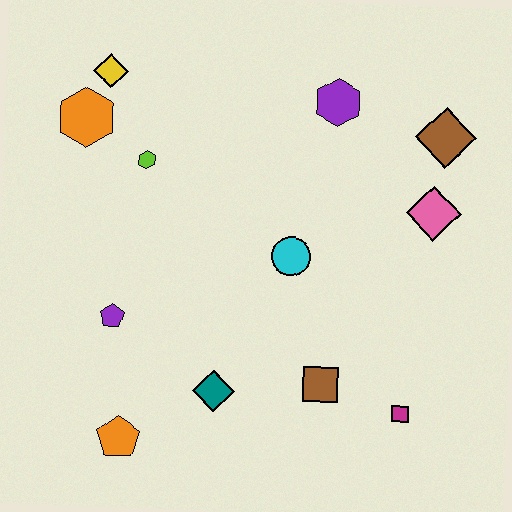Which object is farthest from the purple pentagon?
The brown diamond is farthest from the purple pentagon.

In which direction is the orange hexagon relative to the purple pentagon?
The orange hexagon is above the purple pentagon.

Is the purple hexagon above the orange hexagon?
Yes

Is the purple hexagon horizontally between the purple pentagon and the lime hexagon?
No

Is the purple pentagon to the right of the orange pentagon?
No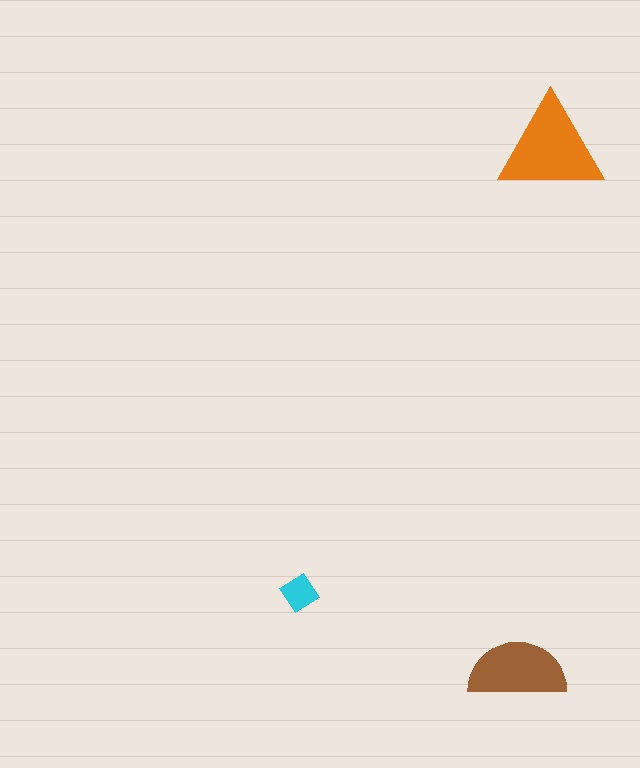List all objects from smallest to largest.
The cyan diamond, the brown semicircle, the orange triangle.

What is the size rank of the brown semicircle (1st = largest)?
2nd.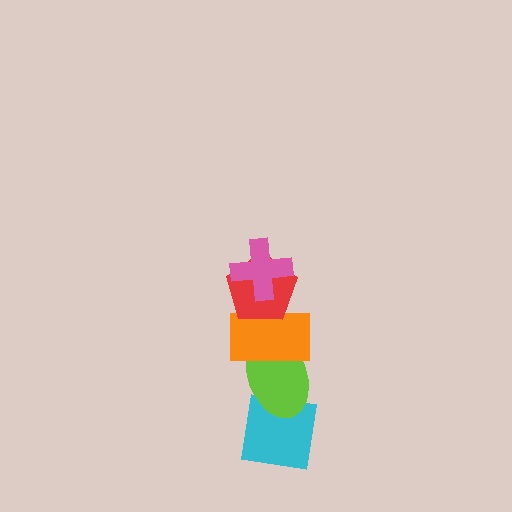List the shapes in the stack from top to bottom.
From top to bottom: the pink cross, the red pentagon, the orange rectangle, the lime ellipse, the cyan square.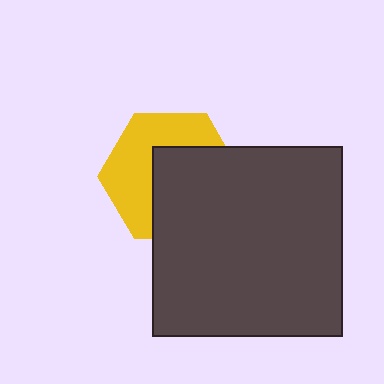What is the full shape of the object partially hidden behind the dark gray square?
The partially hidden object is a yellow hexagon.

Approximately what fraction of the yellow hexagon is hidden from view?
Roughly 52% of the yellow hexagon is hidden behind the dark gray square.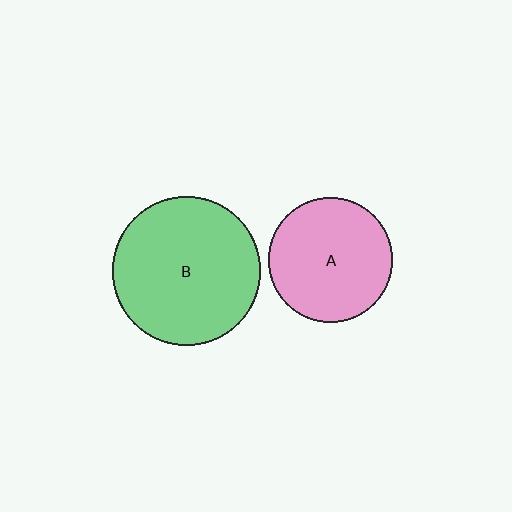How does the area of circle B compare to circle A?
Approximately 1.4 times.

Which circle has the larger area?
Circle B (green).